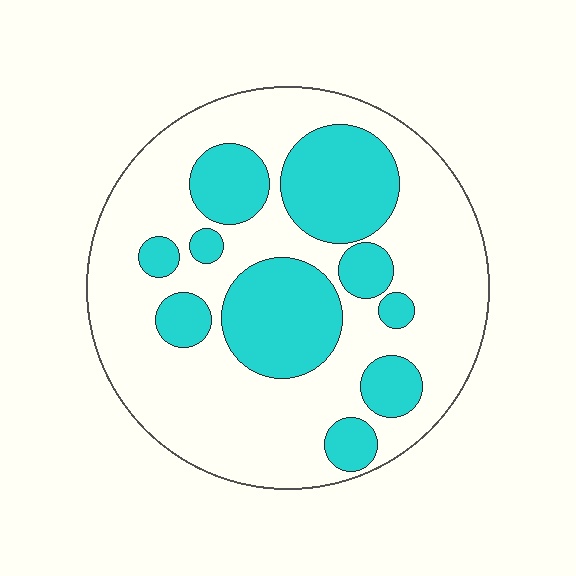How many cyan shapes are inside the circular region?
10.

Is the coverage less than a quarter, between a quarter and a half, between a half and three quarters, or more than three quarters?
Between a quarter and a half.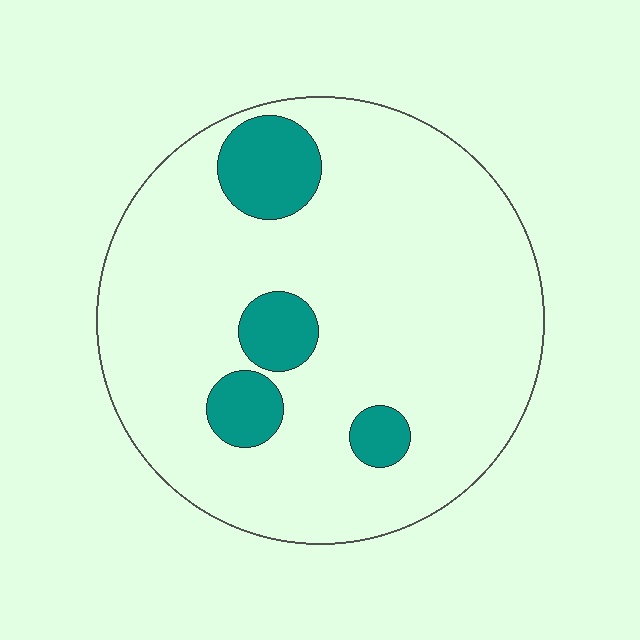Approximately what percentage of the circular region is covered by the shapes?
Approximately 15%.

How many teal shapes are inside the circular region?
4.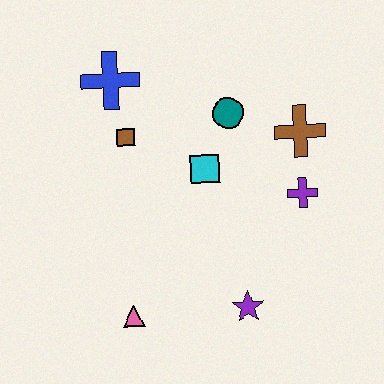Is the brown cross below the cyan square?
No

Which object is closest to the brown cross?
The purple cross is closest to the brown cross.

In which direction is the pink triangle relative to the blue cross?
The pink triangle is below the blue cross.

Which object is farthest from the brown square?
The purple star is farthest from the brown square.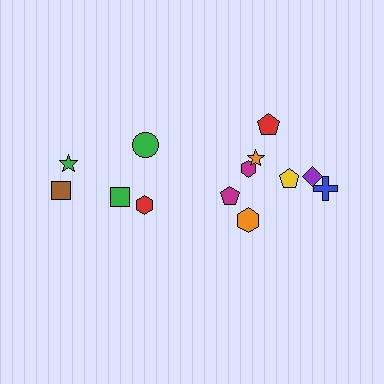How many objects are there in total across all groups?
There are 13 objects.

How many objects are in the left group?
There are 5 objects.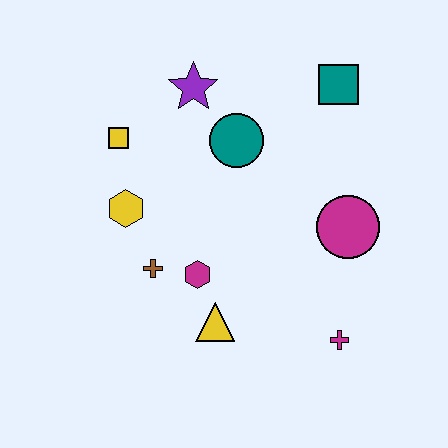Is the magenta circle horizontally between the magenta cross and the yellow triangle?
No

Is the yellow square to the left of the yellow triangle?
Yes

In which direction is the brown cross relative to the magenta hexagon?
The brown cross is to the left of the magenta hexagon.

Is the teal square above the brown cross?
Yes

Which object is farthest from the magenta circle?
The yellow square is farthest from the magenta circle.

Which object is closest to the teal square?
The teal circle is closest to the teal square.